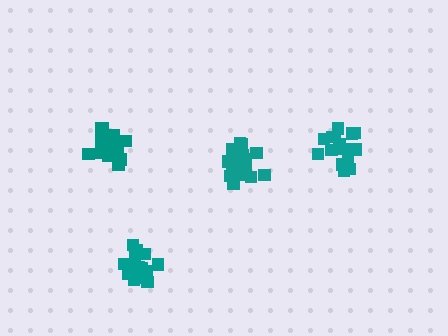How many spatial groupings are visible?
There are 4 spatial groupings.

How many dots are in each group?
Group 1: 15 dots, Group 2: 17 dots, Group 3: 19 dots, Group 4: 20 dots (71 total).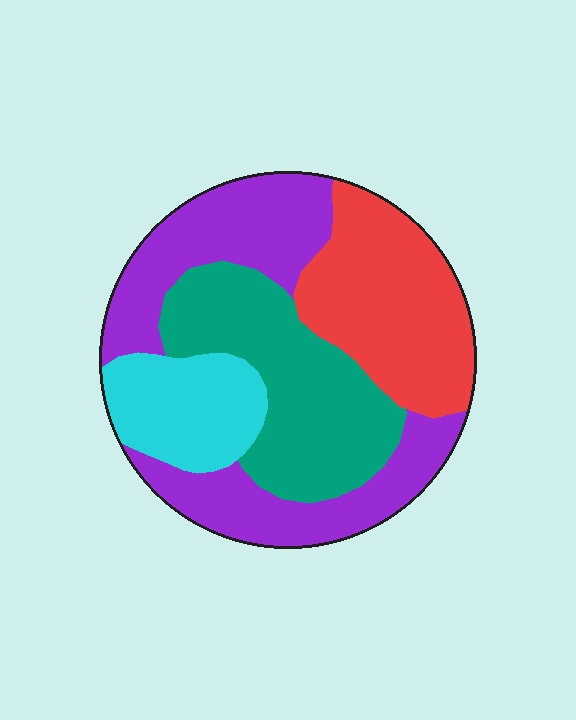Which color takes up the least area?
Cyan, at roughly 15%.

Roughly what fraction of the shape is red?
Red takes up between a sixth and a third of the shape.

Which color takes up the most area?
Purple, at roughly 35%.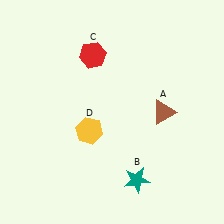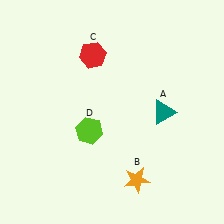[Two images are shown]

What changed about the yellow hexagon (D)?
In Image 1, D is yellow. In Image 2, it changed to lime.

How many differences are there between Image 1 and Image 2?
There are 3 differences between the two images.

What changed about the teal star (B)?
In Image 1, B is teal. In Image 2, it changed to orange.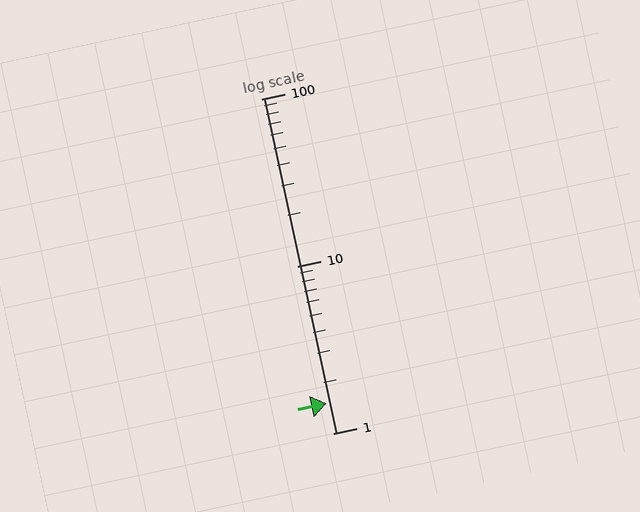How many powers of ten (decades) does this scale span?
The scale spans 2 decades, from 1 to 100.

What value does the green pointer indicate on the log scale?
The pointer indicates approximately 1.5.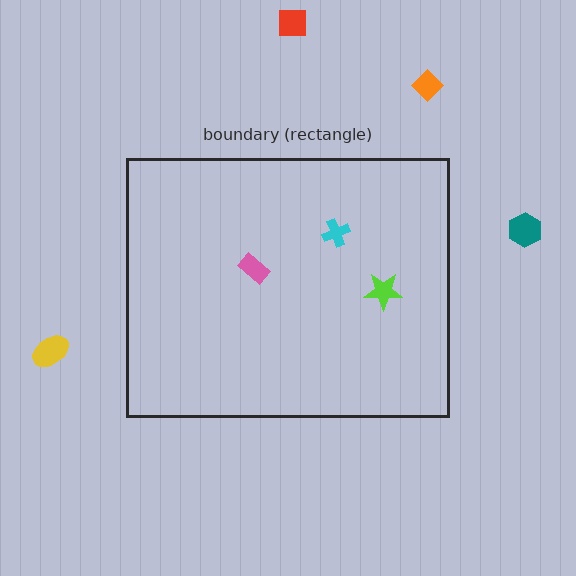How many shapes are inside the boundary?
3 inside, 4 outside.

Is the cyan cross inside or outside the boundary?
Inside.